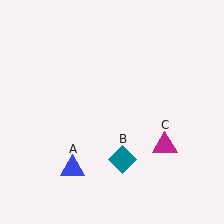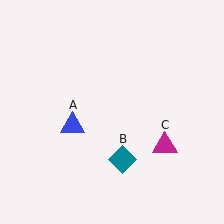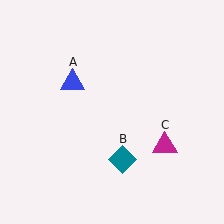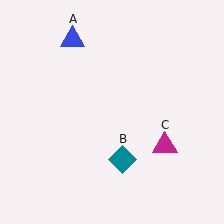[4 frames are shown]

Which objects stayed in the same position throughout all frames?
Teal diamond (object B) and magenta triangle (object C) remained stationary.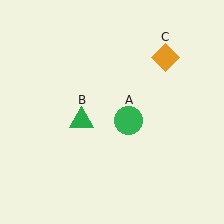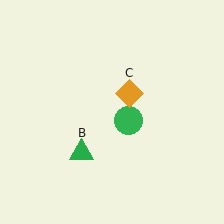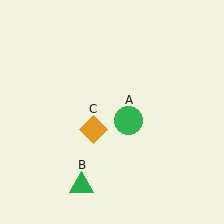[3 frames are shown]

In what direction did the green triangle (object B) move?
The green triangle (object B) moved down.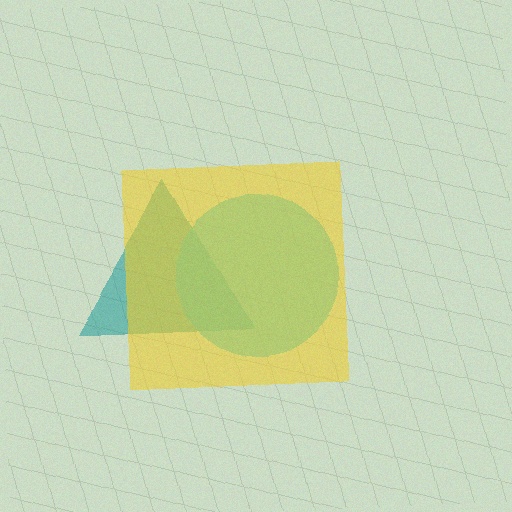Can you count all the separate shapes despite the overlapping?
Yes, there are 3 separate shapes.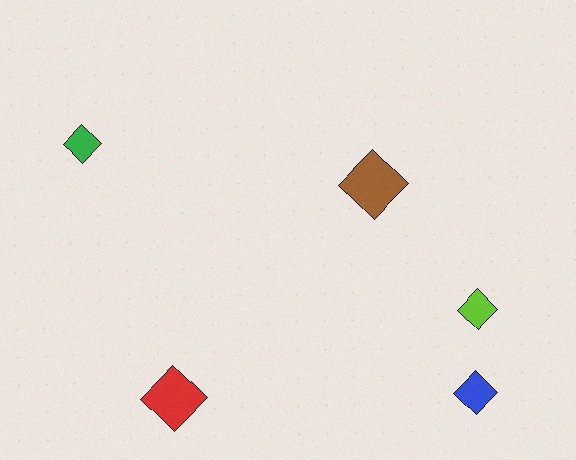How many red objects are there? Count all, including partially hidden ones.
There is 1 red object.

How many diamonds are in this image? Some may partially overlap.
There are 5 diamonds.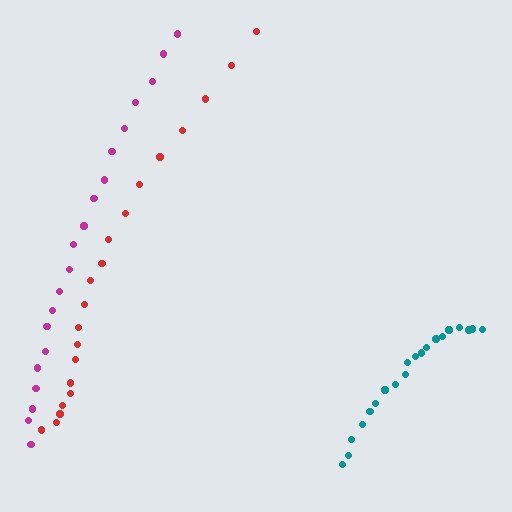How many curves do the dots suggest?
There are 3 distinct paths.